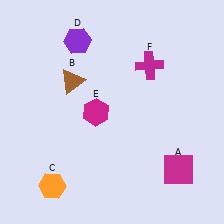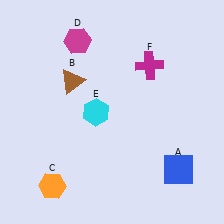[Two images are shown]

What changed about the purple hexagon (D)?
In Image 1, D is purple. In Image 2, it changed to magenta.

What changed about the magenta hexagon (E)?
In Image 1, E is magenta. In Image 2, it changed to cyan.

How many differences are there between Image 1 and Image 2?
There are 3 differences between the two images.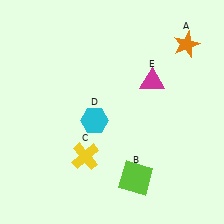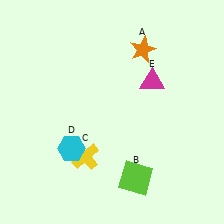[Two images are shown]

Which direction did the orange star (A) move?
The orange star (A) moved left.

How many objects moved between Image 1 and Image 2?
2 objects moved between the two images.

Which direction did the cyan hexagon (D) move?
The cyan hexagon (D) moved down.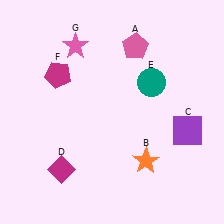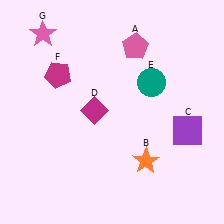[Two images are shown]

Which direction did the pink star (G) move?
The pink star (G) moved left.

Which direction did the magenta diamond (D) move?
The magenta diamond (D) moved up.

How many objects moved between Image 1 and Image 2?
2 objects moved between the two images.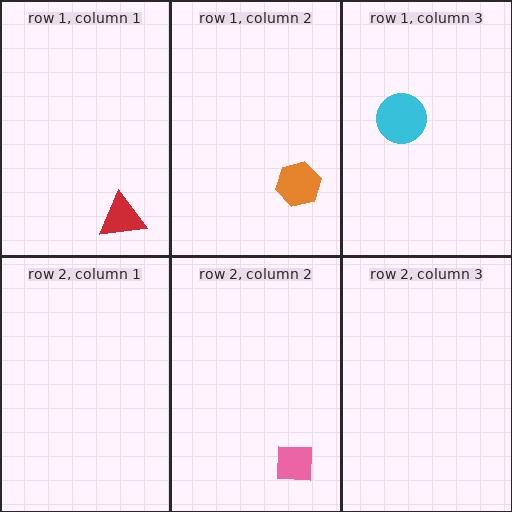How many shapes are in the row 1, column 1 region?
1.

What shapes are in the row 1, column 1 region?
The red triangle.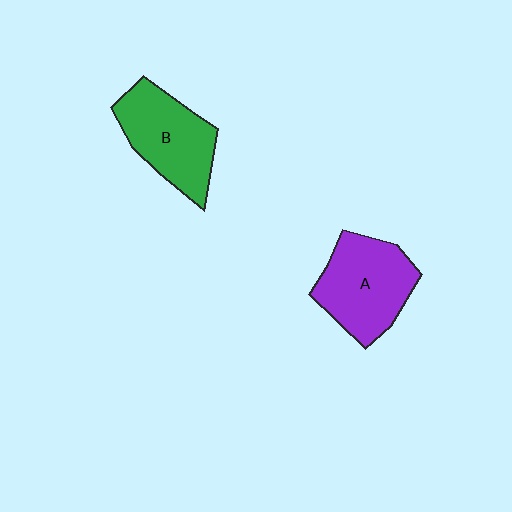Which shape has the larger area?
Shape A (purple).